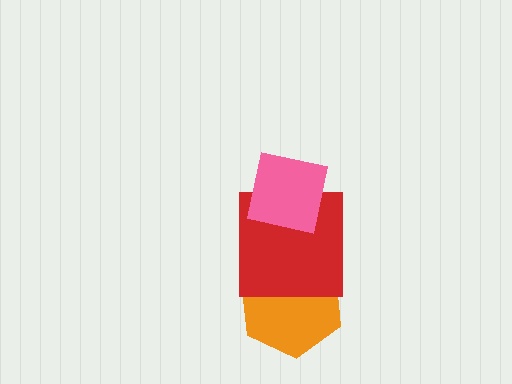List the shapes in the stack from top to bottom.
From top to bottom: the pink square, the red square, the orange hexagon.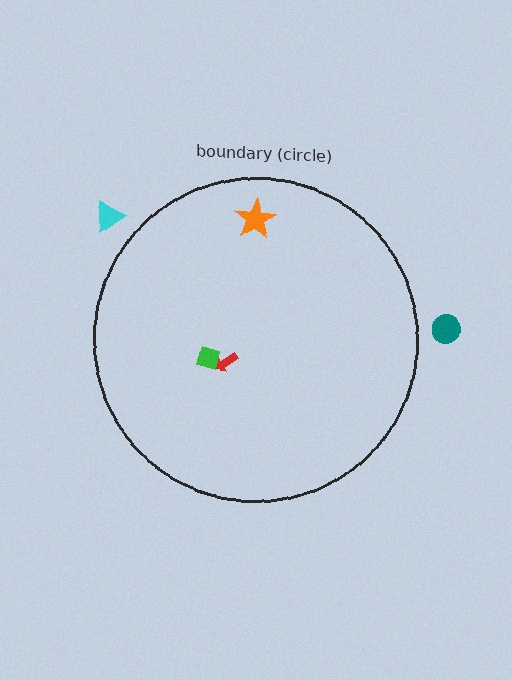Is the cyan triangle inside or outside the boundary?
Outside.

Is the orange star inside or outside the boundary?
Inside.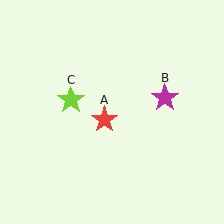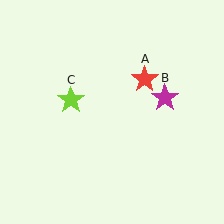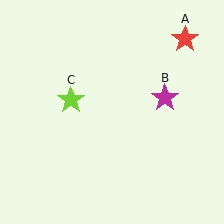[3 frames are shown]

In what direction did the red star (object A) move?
The red star (object A) moved up and to the right.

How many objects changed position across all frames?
1 object changed position: red star (object A).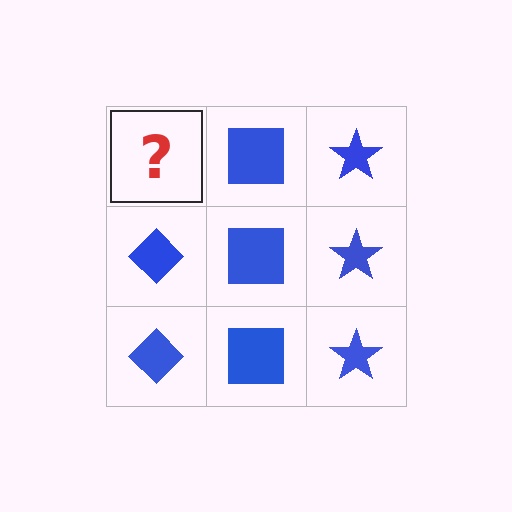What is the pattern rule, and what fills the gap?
The rule is that each column has a consistent shape. The gap should be filled with a blue diamond.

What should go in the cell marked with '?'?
The missing cell should contain a blue diamond.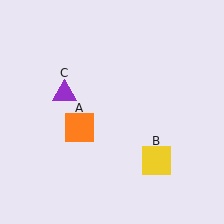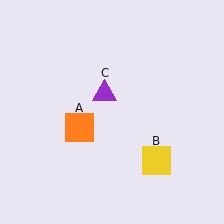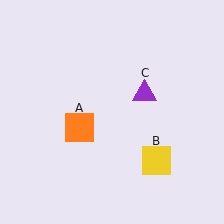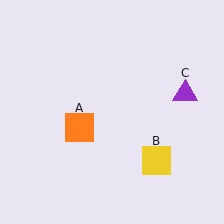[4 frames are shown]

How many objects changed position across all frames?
1 object changed position: purple triangle (object C).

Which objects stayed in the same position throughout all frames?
Orange square (object A) and yellow square (object B) remained stationary.